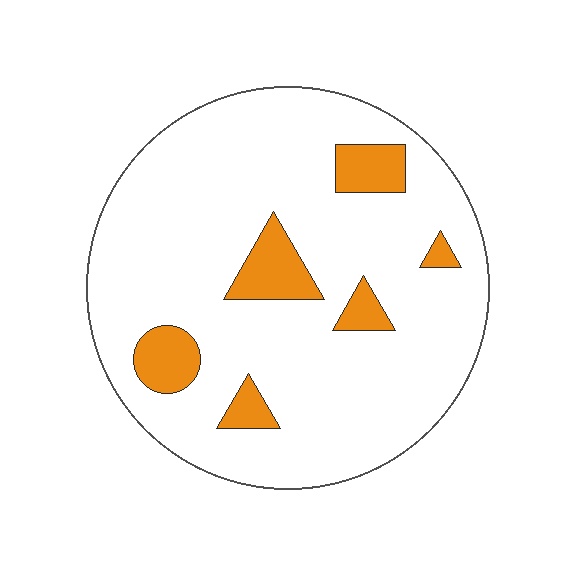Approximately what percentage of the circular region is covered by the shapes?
Approximately 15%.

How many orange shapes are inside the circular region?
6.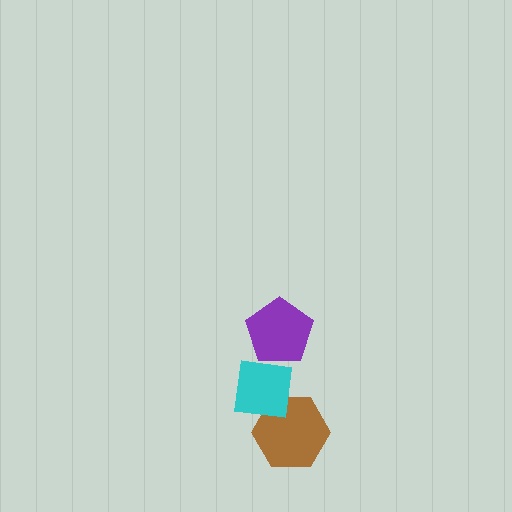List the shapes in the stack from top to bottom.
From top to bottom: the purple pentagon, the cyan square, the brown hexagon.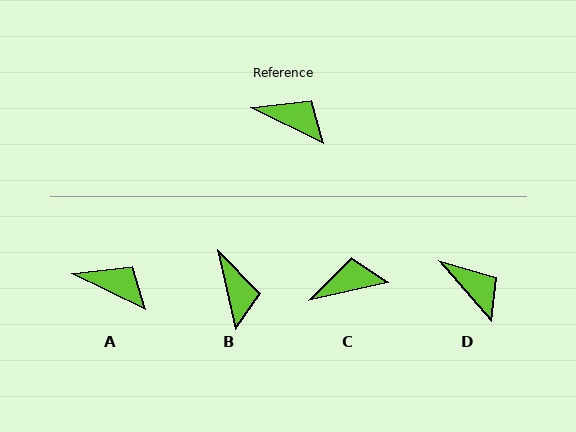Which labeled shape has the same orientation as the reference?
A.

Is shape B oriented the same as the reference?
No, it is off by about 51 degrees.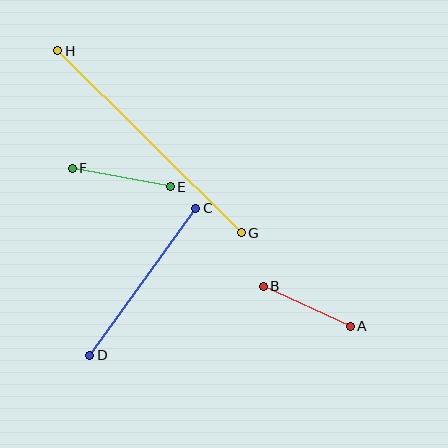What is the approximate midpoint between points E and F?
The midpoint is at approximately (121, 177) pixels.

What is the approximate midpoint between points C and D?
The midpoint is at approximately (143, 282) pixels.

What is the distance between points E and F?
The distance is approximately 99 pixels.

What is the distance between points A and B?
The distance is approximately 96 pixels.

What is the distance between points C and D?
The distance is approximately 181 pixels.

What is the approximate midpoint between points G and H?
The midpoint is at approximately (150, 142) pixels.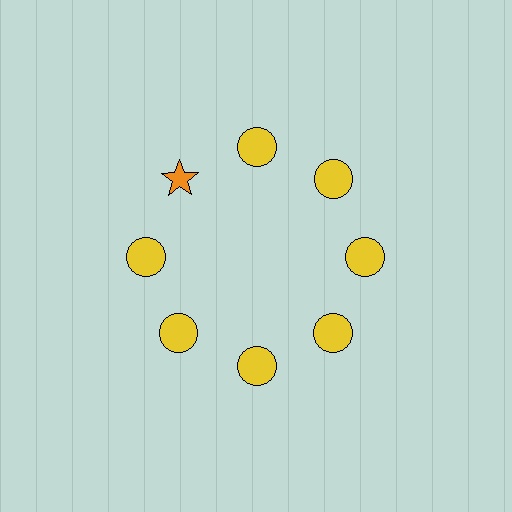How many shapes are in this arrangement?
There are 8 shapes arranged in a ring pattern.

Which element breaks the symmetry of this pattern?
The orange star at roughly the 10 o'clock position breaks the symmetry. All other shapes are yellow circles.